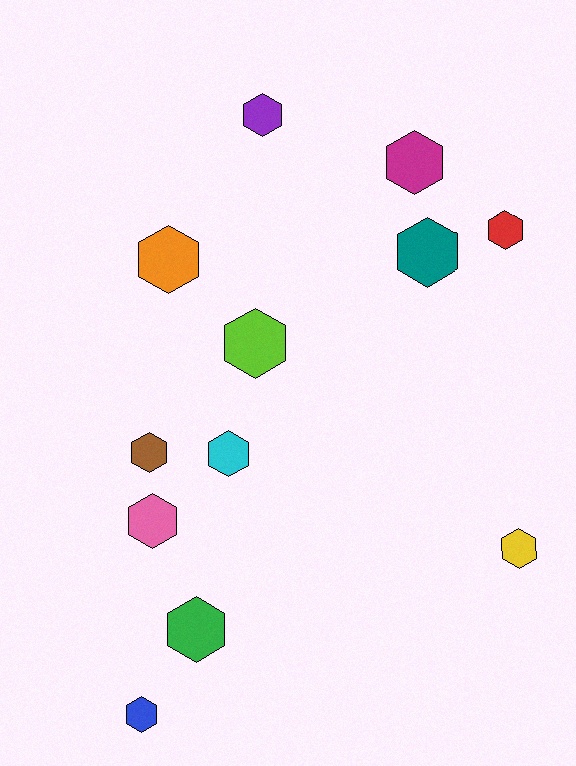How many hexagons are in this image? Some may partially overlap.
There are 12 hexagons.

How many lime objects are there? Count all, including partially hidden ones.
There is 1 lime object.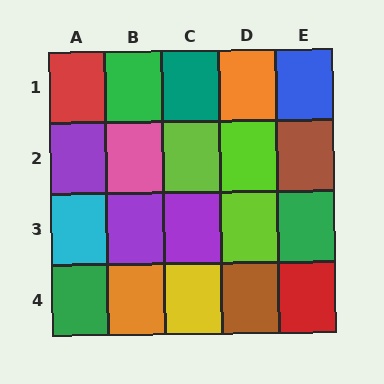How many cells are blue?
1 cell is blue.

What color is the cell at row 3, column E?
Green.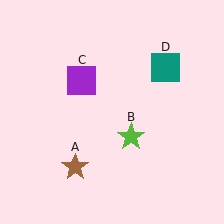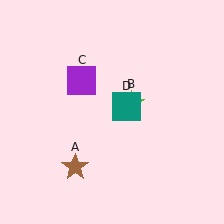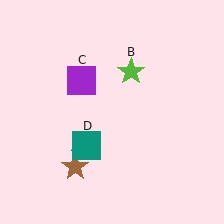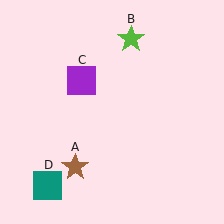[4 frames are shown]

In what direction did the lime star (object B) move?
The lime star (object B) moved up.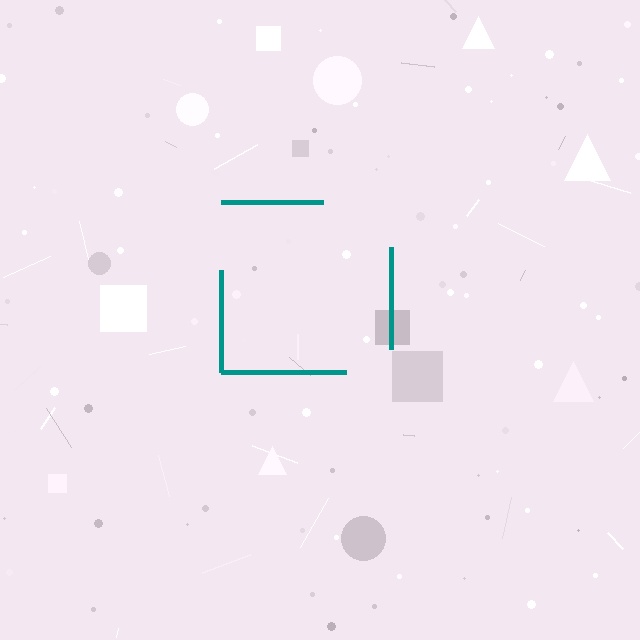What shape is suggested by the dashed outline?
The dashed outline suggests a square.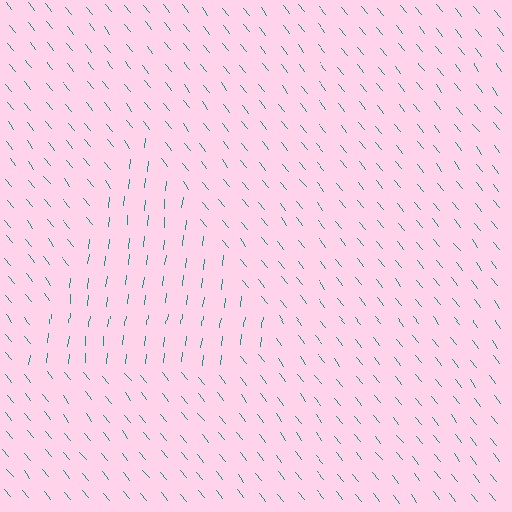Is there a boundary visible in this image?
Yes, there is a texture boundary formed by a change in line orientation.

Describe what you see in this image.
The image is filled with small teal line segments. A triangle region in the image has lines oriented differently from the surrounding lines, creating a visible texture boundary.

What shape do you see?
I see a triangle.